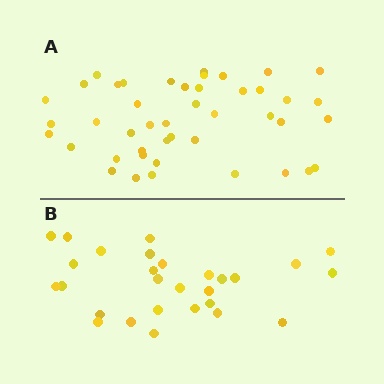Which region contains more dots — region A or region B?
Region A (the top region) has more dots.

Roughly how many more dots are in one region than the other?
Region A has approximately 15 more dots than region B.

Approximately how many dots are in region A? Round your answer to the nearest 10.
About 40 dots. (The exact count is 44, which rounds to 40.)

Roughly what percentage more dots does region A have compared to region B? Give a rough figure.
About 55% more.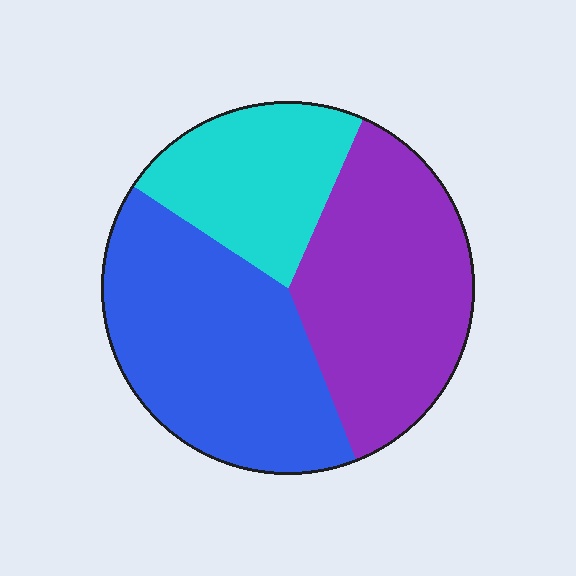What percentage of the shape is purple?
Purple takes up about three eighths (3/8) of the shape.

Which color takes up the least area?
Cyan, at roughly 20%.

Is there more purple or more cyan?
Purple.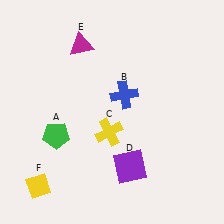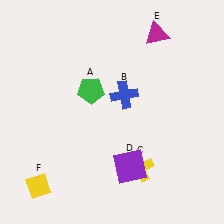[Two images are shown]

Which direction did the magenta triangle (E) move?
The magenta triangle (E) moved right.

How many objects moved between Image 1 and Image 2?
3 objects moved between the two images.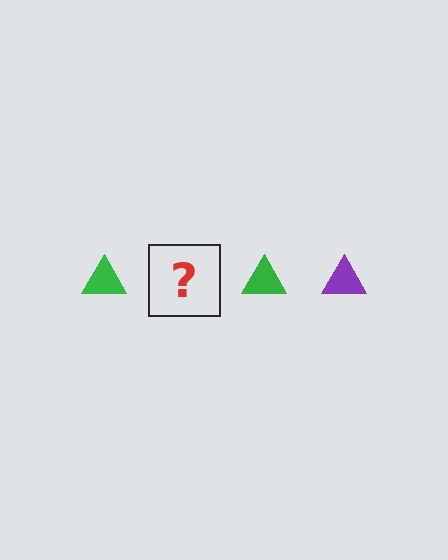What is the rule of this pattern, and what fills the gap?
The rule is that the pattern cycles through green, purple triangles. The gap should be filled with a purple triangle.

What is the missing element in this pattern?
The missing element is a purple triangle.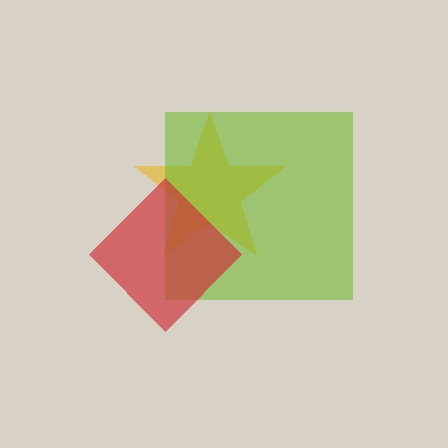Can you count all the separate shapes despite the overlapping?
Yes, there are 3 separate shapes.